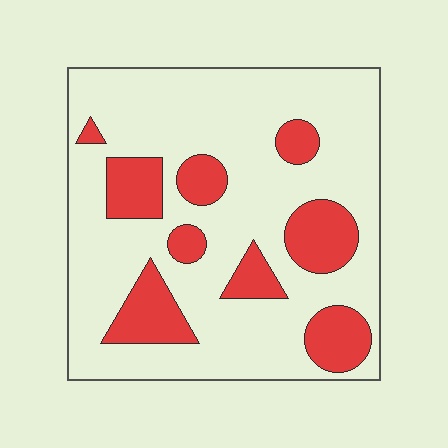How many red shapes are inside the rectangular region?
9.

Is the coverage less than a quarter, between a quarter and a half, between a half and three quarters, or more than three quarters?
Less than a quarter.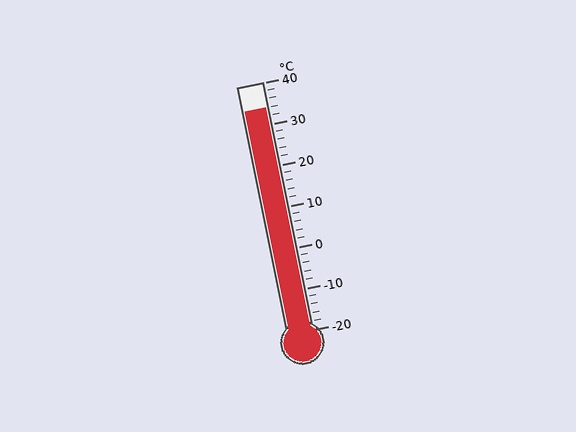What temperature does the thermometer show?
The thermometer shows approximately 34°C.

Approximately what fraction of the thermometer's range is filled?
The thermometer is filled to approximately 90% of its range.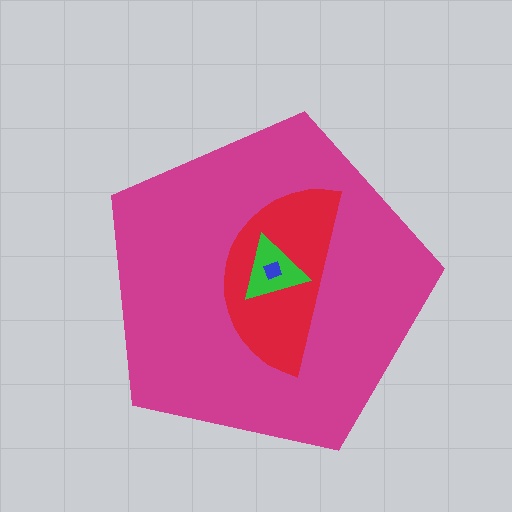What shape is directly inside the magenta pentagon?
The red semicircle.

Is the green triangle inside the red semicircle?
Yes.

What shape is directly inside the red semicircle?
The green triangle.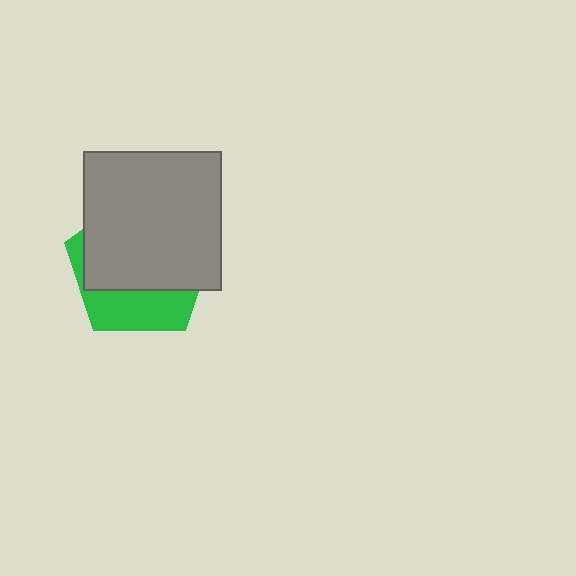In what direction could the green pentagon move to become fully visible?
The green pentagon could move down. That would shift it out from behind the gray square entirely.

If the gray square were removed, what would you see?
You would see the complete green pentagon.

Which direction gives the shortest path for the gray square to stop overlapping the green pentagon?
Moving up gives the shortest separation.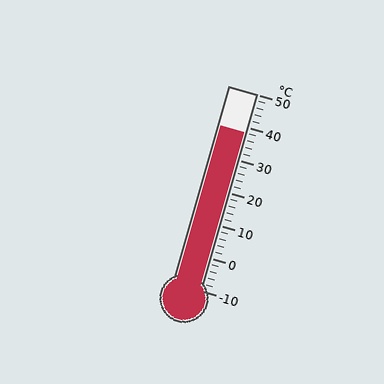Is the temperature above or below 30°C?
The temperature is above 30°C.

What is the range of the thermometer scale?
The thermometer scale ranges from -10°C to 50°C.